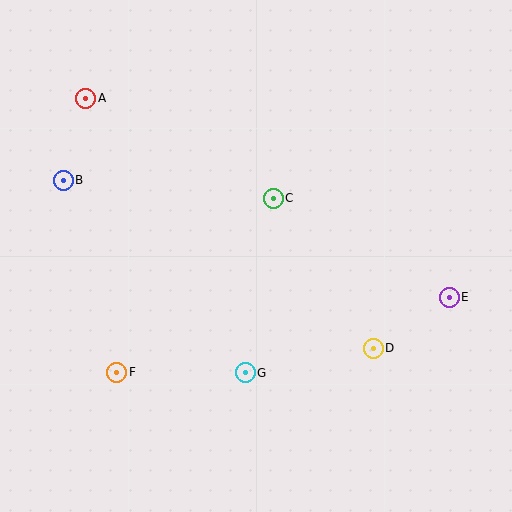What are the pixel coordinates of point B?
Point B is at (63, 180).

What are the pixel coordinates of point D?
Point D is at (373, 348).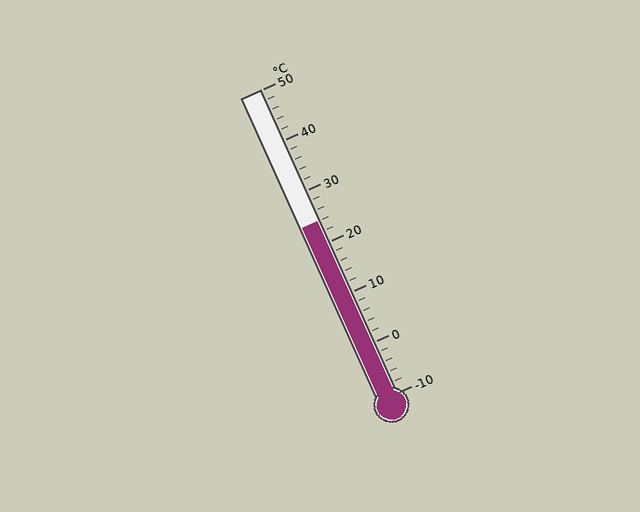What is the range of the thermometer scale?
The thermometer scale ranges from -10°C to 50°C.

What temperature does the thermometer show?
The thermometer shows approximately 24°C.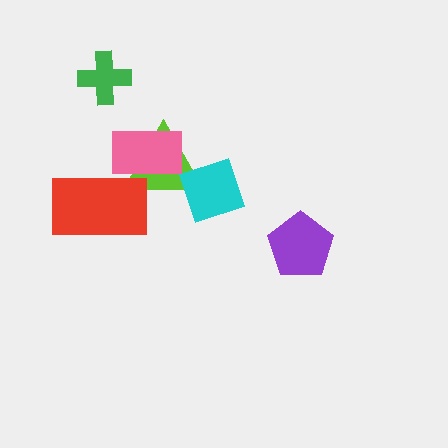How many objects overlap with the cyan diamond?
1 object overlaps with the cyan diamond.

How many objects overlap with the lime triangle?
3 objects overlap with the lime triangle.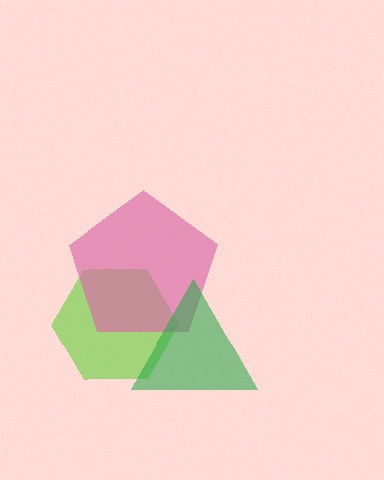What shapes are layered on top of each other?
The layered shapes are: a lime hexagon, a pink pentagon, a green triangle.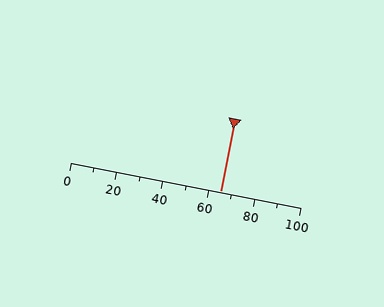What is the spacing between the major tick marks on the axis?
The major ticks are spaced 20 apart.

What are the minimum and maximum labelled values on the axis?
The axis runs from 0 to 100.